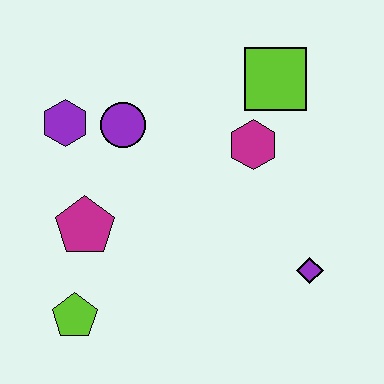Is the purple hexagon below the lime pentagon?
No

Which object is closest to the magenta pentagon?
The lime pentagon is closest to the magenta pentagon.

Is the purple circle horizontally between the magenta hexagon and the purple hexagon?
Yes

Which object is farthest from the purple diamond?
The purple hexagon is farthest from the purple diamond.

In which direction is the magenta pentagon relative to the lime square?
The magenta pentagon is to the left of the lime square.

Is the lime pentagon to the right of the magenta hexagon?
No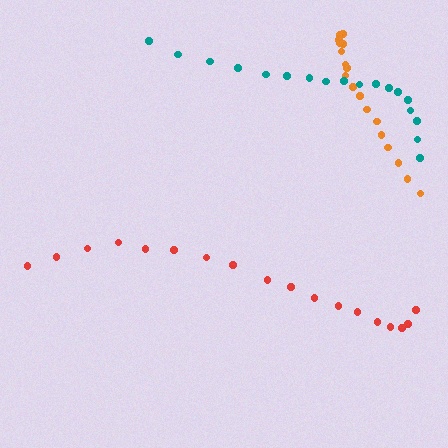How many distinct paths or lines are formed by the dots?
There are 3 distinct paths.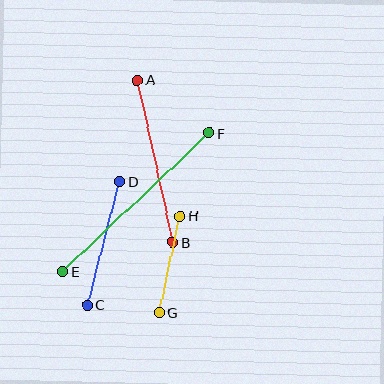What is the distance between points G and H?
The distance is approximately 98 pixels.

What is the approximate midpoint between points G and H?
The midpoint is at approximately (170, 264) pixels.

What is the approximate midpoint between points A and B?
The midpoint is at approximately (155, 161) pixels.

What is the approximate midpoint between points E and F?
The midpoint is at approximately (136, 203) pixels.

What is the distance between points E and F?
The distance is approximately 201 pixels.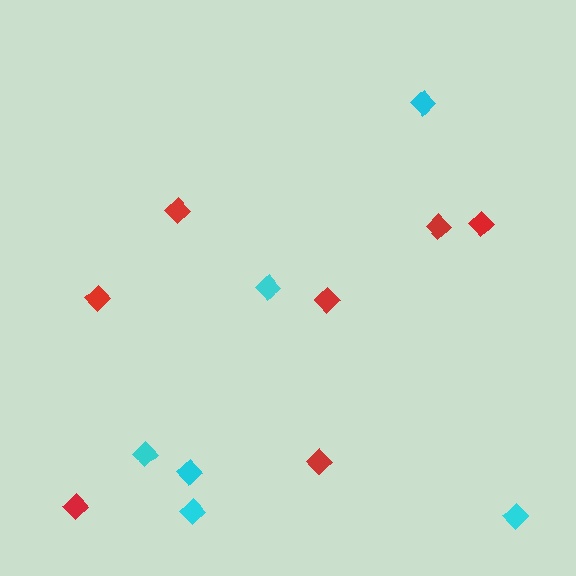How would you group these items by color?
There are 2 groups: one group of red diamonds (7) and one group of cyan diamonds (6).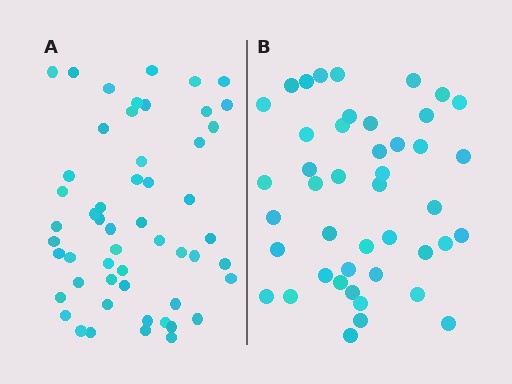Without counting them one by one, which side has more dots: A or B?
Region A (the left region) has more dots.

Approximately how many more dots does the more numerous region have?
Region A has roughly 8 or so more dots than region B.